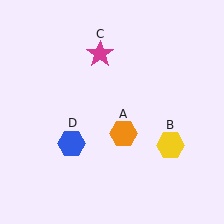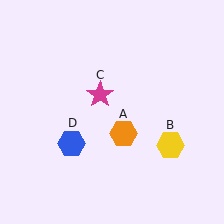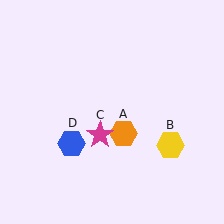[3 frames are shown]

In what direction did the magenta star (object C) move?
The magenta star (object C) moved down.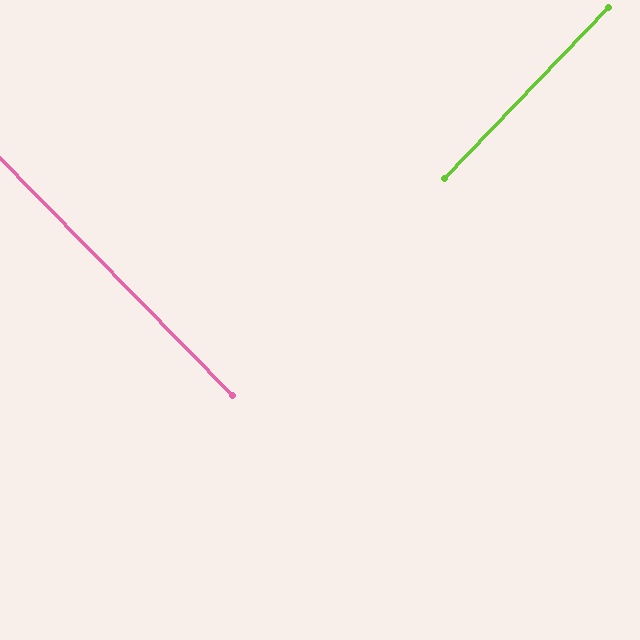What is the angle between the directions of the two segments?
Approximately 88 degrees.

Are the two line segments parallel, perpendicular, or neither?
Perpendicular — they meet at approximately 88°.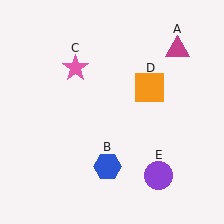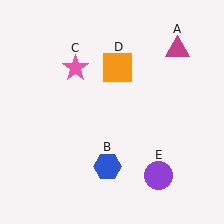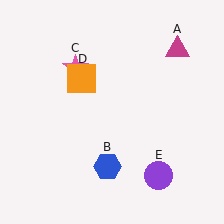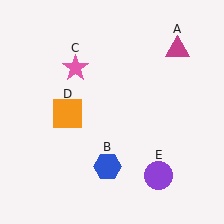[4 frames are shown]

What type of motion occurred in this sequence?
The orange square (object D) rotated counterclockwise around the center of the scene.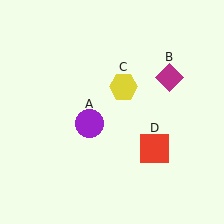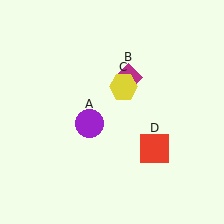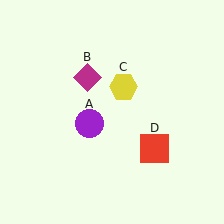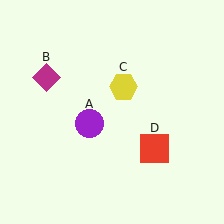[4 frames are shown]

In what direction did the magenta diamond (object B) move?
The magenta diamond (object B) moved left.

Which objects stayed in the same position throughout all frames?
Purple circle (object A) and yellow hexagon (object C) and red square (object D) remained stationary.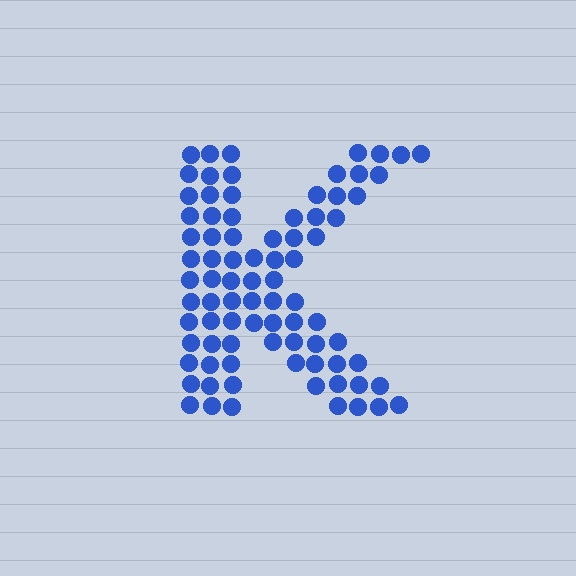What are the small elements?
The small elements are circles.